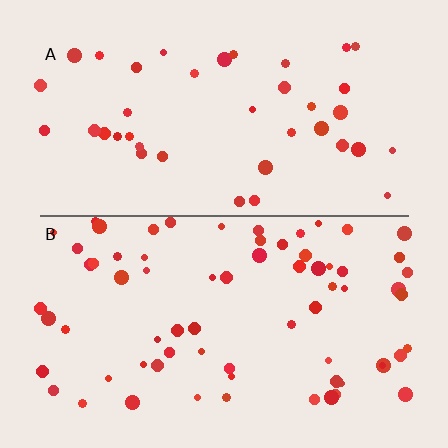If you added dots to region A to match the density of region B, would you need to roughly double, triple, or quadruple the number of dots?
Approximately double.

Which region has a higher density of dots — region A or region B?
B (the bottom).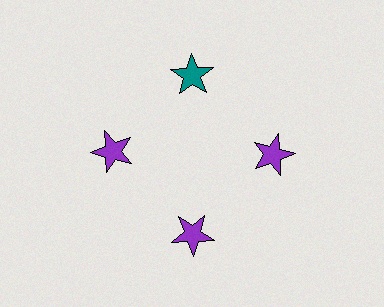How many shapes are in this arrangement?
There are 4 shapes arranged in a ring pattern.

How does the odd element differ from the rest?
It has a different color: teal instead of purple.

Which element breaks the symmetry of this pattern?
The teal star at roughly the 12 o'clock position breaks the symmetry. All other shapes are purple stars.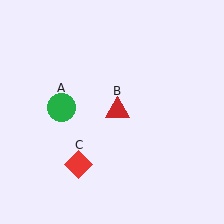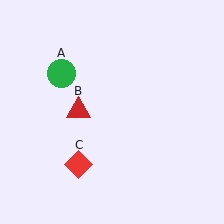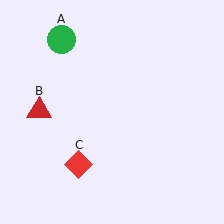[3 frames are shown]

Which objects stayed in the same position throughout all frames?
Red diamond (object C) remained stationary.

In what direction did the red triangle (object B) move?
The red triangle (object B) moved left.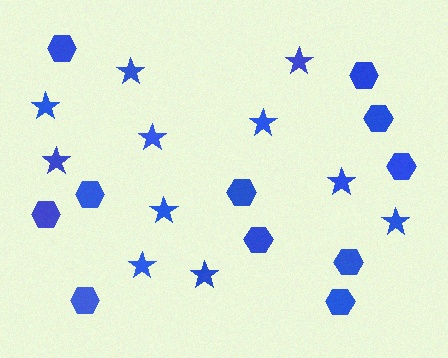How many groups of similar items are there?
There are 2 groups: one group of stars (11) and one group of hexagons (11).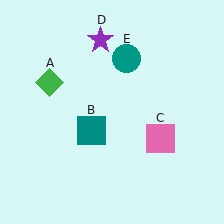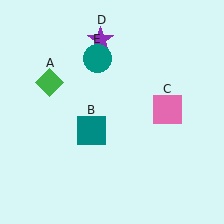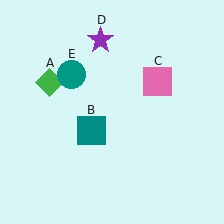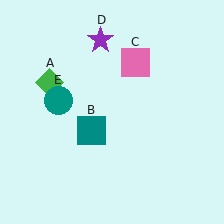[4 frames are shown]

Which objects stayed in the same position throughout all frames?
Green diamond (object A) and teal square (object B) and purple star (object D) remained stationary.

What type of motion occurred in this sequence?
The pink square (object C), teal circle (object E) rotated counterclockwise around the center of the scene.